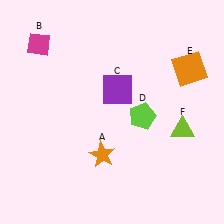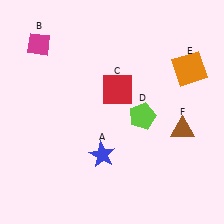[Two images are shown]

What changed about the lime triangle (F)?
In Image 1, F is lime. In Image 2, it changed to brown.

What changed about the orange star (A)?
In Image 1, A is orange. In Image 2, it changed to blue.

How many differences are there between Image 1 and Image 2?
There are 3 differences between the two images.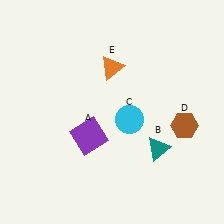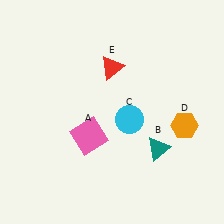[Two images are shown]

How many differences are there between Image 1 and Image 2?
There are 3 differences between the two images.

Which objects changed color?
A changed from purple to pink. D changed from brown to orange. E changed from orange to red.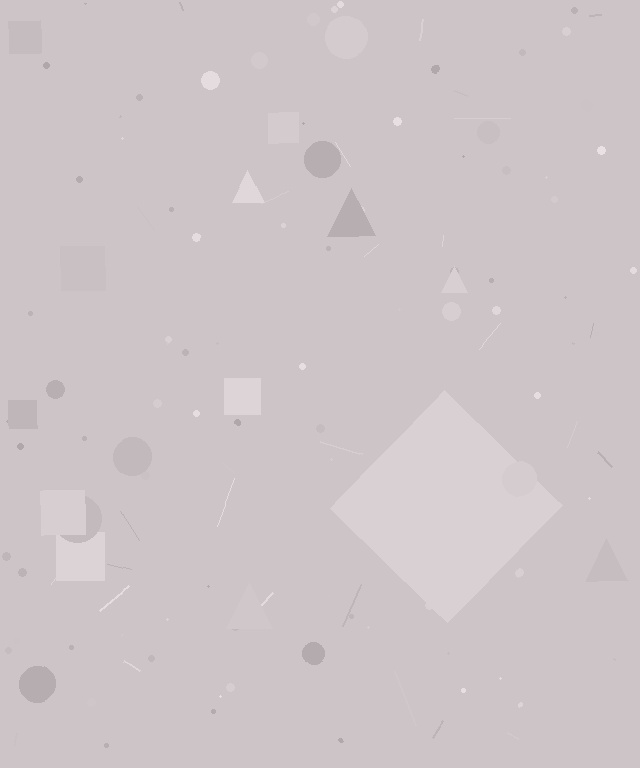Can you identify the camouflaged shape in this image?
The camouflaged shape is a diamond.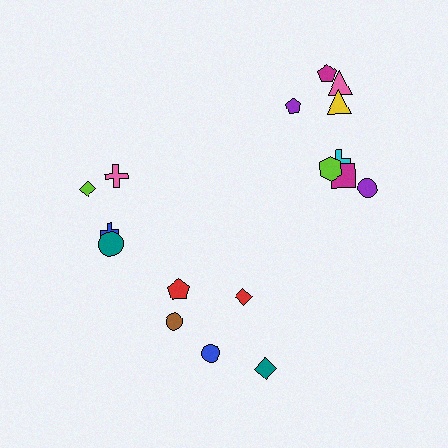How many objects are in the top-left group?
There are 4 objects.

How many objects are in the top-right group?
There are 8 objects.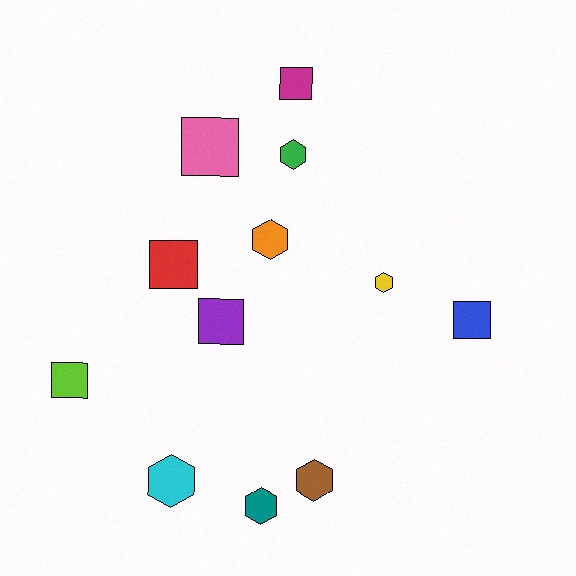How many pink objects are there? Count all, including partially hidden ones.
There is 1 pink object.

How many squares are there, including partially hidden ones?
There are 6 squares.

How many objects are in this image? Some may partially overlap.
There are 12 objects.